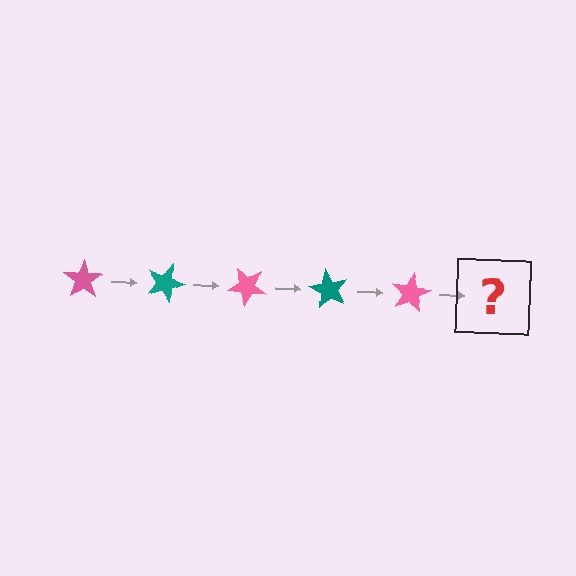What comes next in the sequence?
The next element should be a teal star, rotated 100 degrees from the start.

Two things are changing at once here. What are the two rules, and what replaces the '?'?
The two rules are that it rotates 20 degrees each step and the color cycles through pink and teal. The '?' should be a teal star, rotated 100 degrees from the start.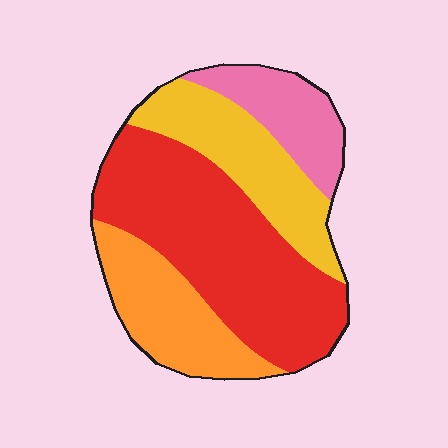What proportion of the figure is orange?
Orange takes up about one fifth (1/5) of the figure.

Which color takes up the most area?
Red, at roughly 45%.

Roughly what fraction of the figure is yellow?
Yellow covers roughly 20% of the figure.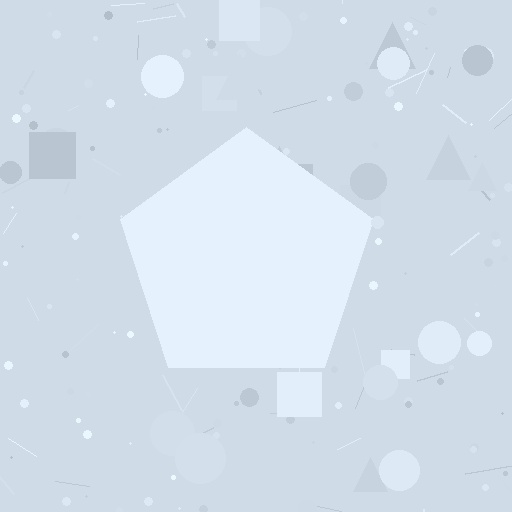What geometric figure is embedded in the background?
A pentagon is embedded in the background.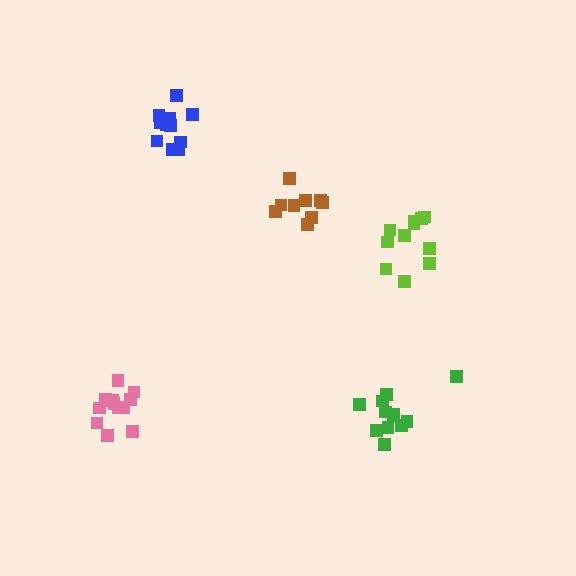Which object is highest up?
The blue cluster is topmost.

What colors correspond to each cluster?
The clusters are colored: brown, green, lime, blue, pink.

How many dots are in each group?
Group 1: 9 dots, Group 2: 12 dots, Group 3: 11 dots, Group 4: 11 dots, Group 5: 12 dots (55 total).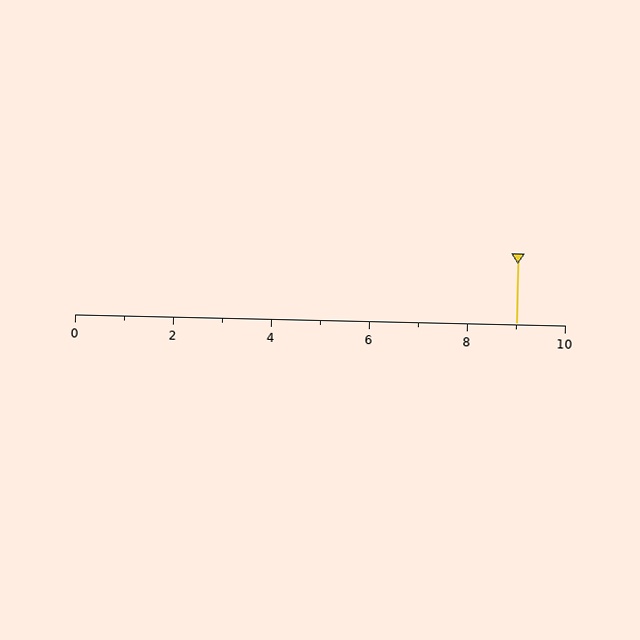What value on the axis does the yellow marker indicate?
The marker indicates approximately 9.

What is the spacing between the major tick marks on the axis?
The major ticks are spaced 2 apart.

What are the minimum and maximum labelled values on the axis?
The axis runs from 0 to 10.